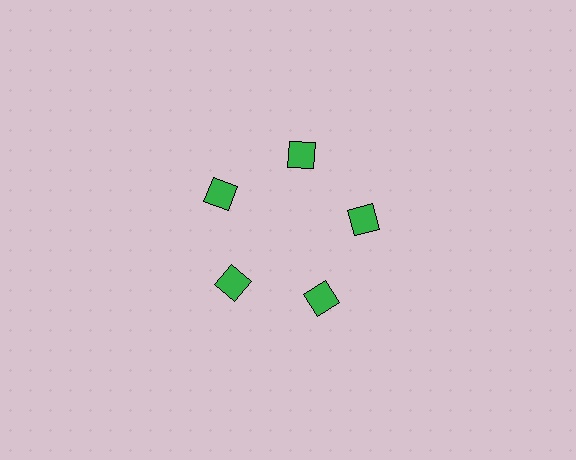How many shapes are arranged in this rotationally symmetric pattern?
There are 5 shapes, arranged in 5 groups of 1.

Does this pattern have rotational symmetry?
Yes, this pattern has 5-fold rotational symmetry. It looks the same after rotating 72 degrees around the center.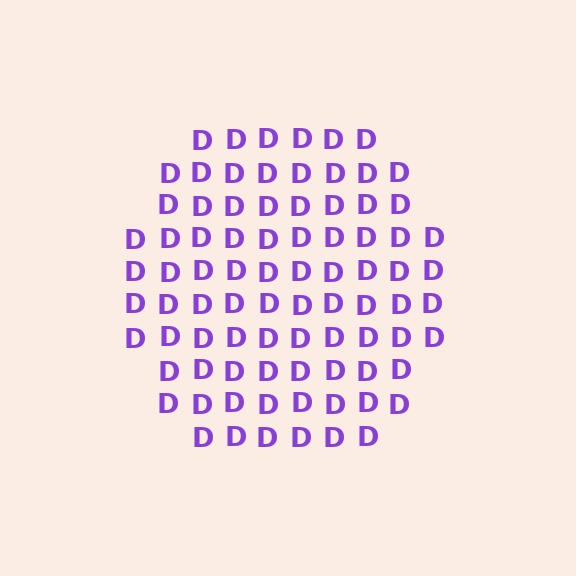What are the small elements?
The small elements are letter D's.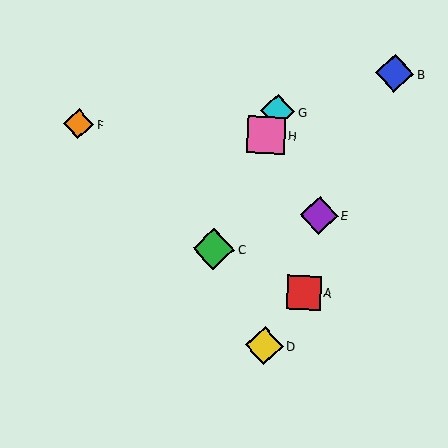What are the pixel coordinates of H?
Object H is at (266, 135).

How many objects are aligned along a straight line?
3 objects (C, G, H) are aligned along a straight line.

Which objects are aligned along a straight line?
Objects C, G, H are aligned along a straight line.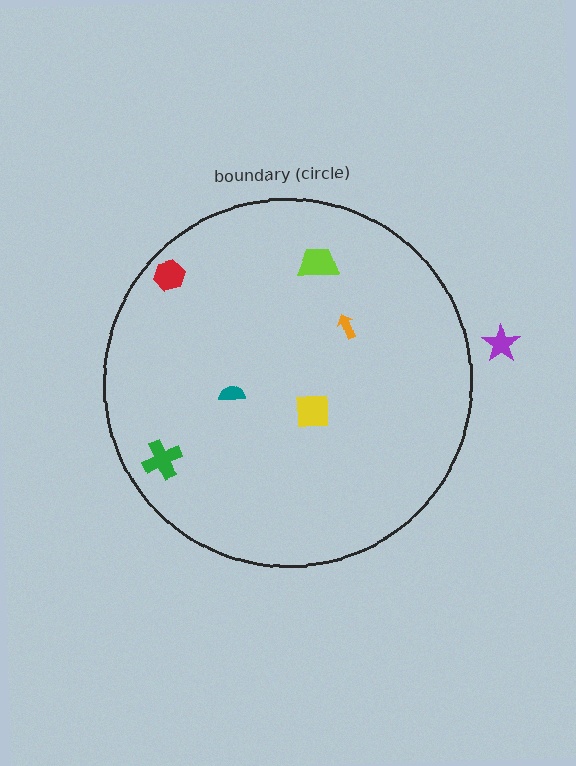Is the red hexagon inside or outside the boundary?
Inside.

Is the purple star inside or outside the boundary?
Outside.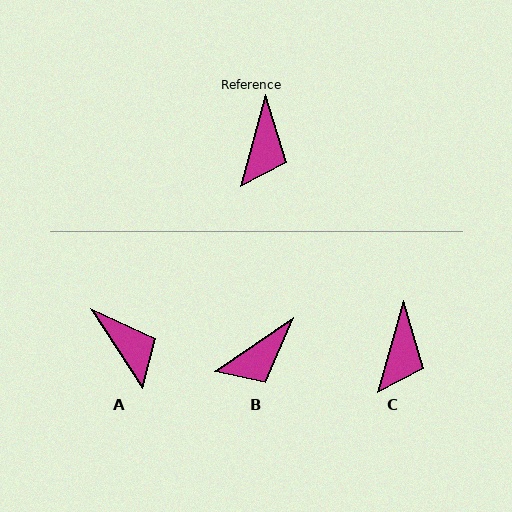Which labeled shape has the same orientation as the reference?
C.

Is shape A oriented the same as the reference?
No, it is off by about 48 degrees.